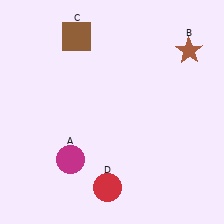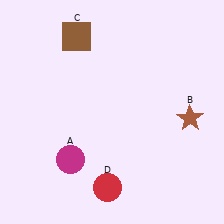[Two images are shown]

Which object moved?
The brown star (B) moved down.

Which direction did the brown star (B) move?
The brown star (B) moved down.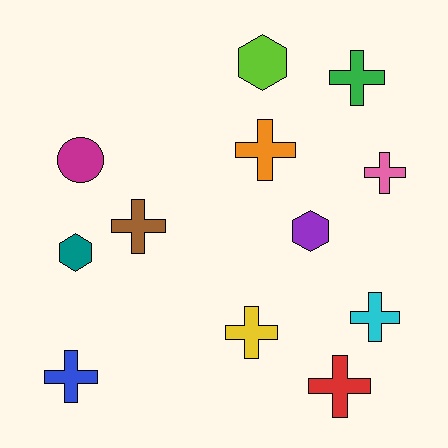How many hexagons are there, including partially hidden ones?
There are 3 hexagons.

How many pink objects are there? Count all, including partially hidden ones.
There is 1 pink object.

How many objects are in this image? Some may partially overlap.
There are 12 objects.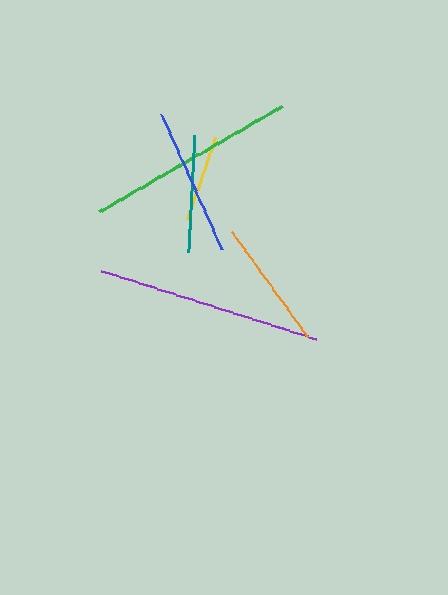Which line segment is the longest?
The purple line is the longest at approximately 226 pixels.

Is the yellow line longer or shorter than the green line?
The green line is longer than the yellow line.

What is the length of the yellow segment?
The yellow segment is approximately 86 pixels long.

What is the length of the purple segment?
The purple segment is approximately 226 pixels long.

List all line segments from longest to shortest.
From longest to shortest: purple, green, blue, orange, teal, yellow.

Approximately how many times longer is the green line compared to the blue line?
The green line is approximately 1.4 times the length of the blue line.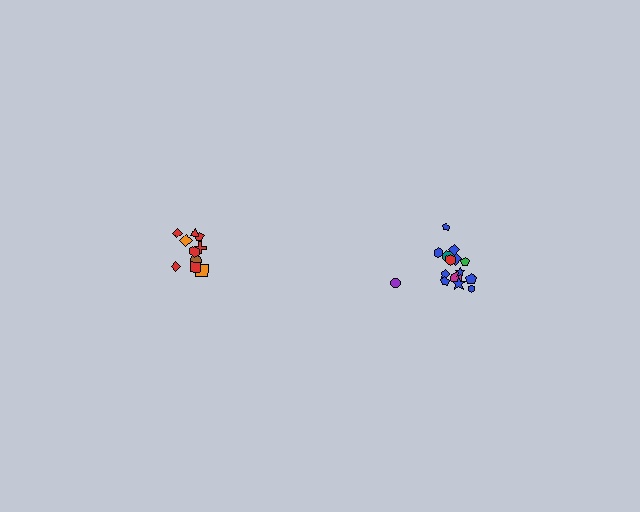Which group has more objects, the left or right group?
The right group.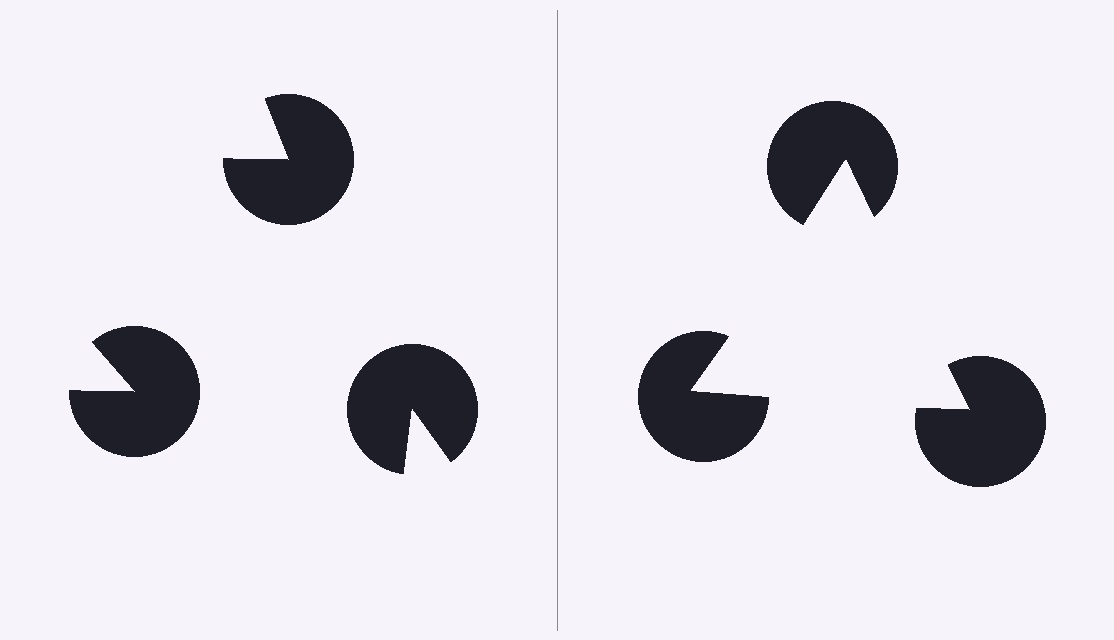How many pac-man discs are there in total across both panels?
6 — 3 on each side.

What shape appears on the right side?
An illusory triangle.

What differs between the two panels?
The pac-man discs are positioned identically on both sides; only the wedge orientations differ. On the right they align to a triangle; on the left they are misaligned.